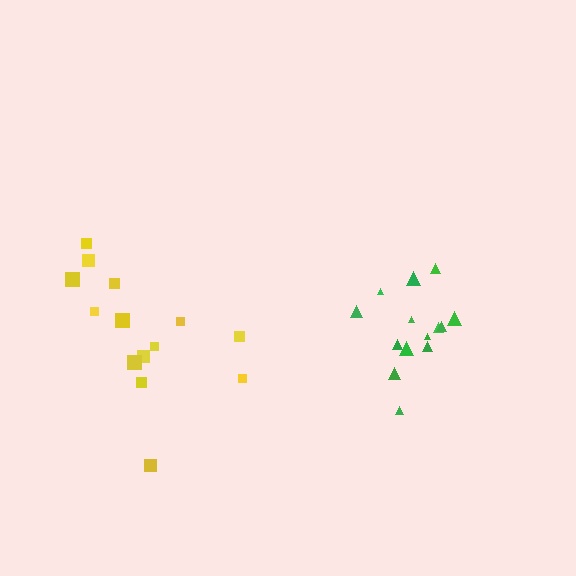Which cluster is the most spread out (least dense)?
Yellow.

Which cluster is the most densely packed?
Green.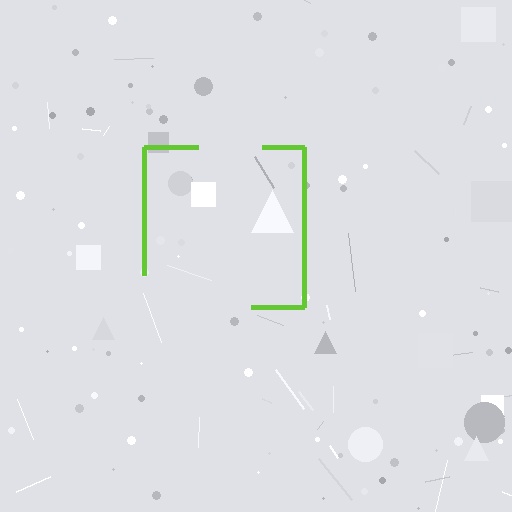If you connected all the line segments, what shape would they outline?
They would outline a square.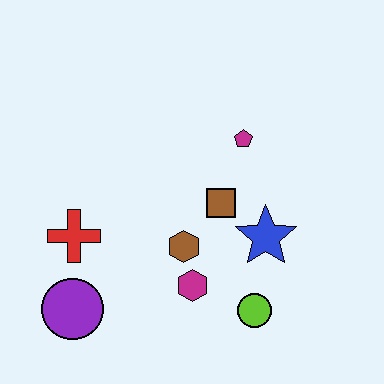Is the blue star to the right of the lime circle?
Yes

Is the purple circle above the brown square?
No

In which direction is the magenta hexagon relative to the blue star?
The magenta hexagon is to the left of the blue star.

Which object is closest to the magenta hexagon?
The brown hexagon is closest to the magenta hexagon.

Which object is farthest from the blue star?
The purple circle is farthest from the blue star.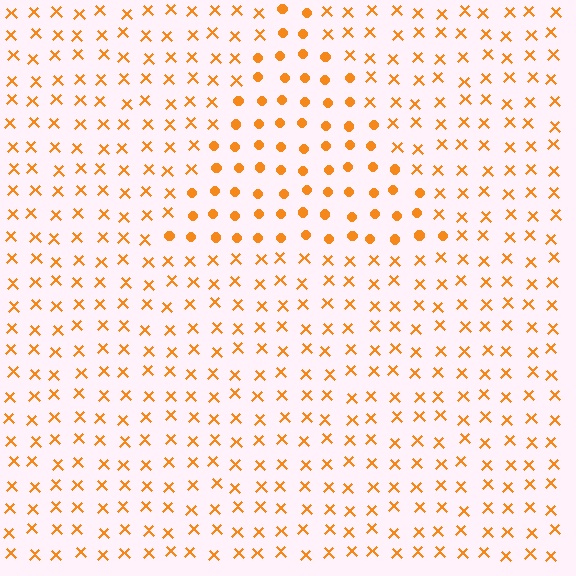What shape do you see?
I see a triangle.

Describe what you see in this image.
The image is filled with small orange elements arranged in a uniform grid. A triangle-shaped region contains circles, while the surrounding area contains X marks. The boundary is defined purely by the change in element shape.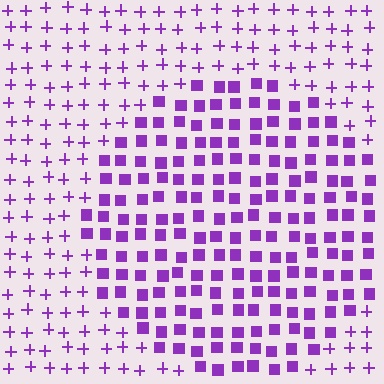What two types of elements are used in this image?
The image uses squares inside the circle region and plus signs outside it.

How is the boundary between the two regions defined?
The boundary is defined by a change in element shape: squares inside vs. plus signs outside. All elements share the same color and spacing.